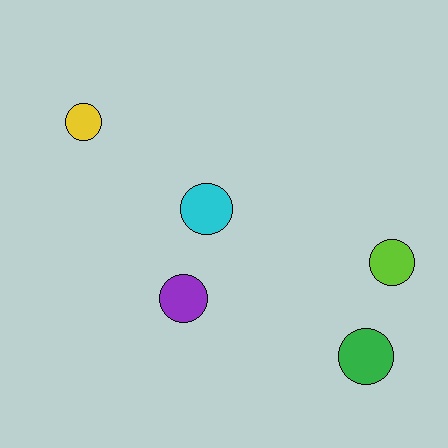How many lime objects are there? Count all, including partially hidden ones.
There is 1 lime object.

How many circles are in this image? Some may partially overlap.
There are 5 circles.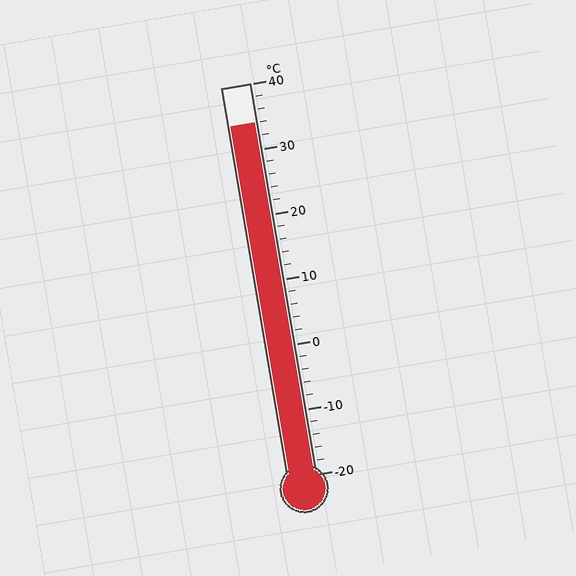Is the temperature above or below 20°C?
The temperature is above 20°C.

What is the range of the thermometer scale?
The thermometer scale ranges from -20°C to 40°C.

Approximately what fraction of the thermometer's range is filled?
The thermometer is filled to approximately 90% of its range.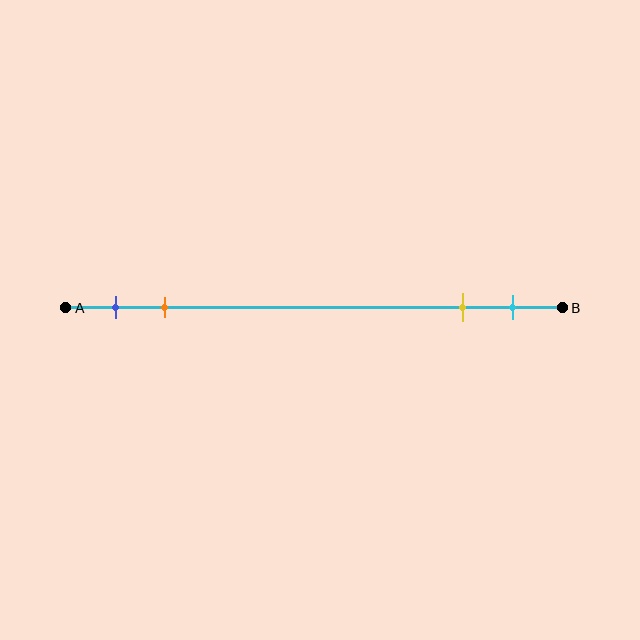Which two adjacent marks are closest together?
The yellow and cyan marks are the closest adjacent pair.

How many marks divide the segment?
There are 4 marks dividing the segment.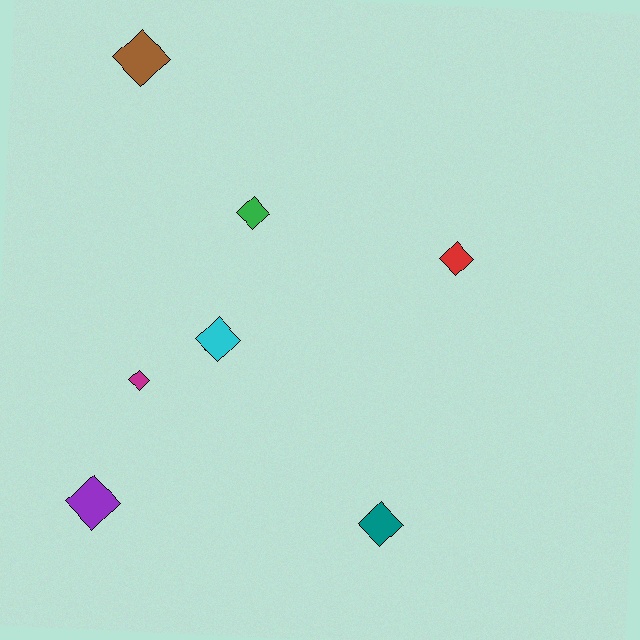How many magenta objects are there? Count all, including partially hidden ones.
There is 1 magenta object.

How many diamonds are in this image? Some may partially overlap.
There are 7 diamonds.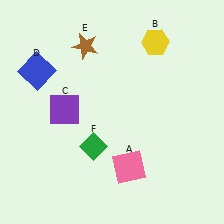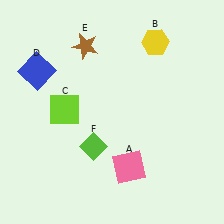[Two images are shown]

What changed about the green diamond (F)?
In Image 1, F is green. In Image 2, it changed to lime.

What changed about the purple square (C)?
In Image 1, C is purple. In Image 2, it changed to lime.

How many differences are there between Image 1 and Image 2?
There are 2 differences between the two images.